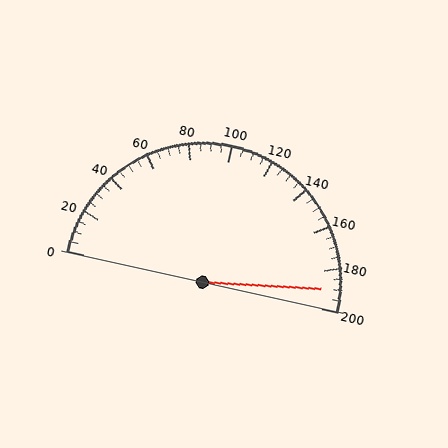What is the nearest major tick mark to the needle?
The nearest major tick mark is 200.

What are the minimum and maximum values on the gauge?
The gauge ranges from 0 to 200.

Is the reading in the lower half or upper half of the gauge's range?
The reading is in the upper half of the range (0 to 200).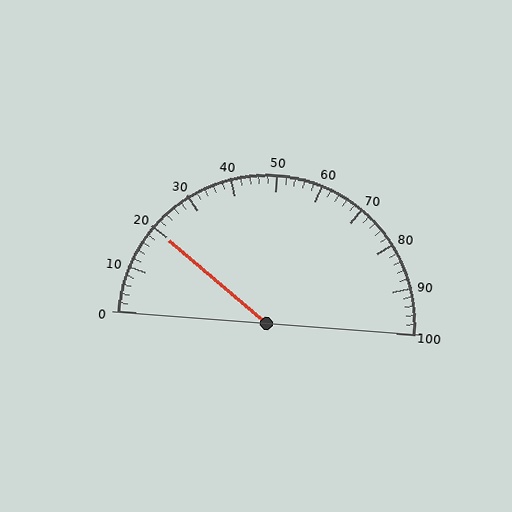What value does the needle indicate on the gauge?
The needle indicates approximately 20.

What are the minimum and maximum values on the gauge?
The gauge ranges from 0 to 100.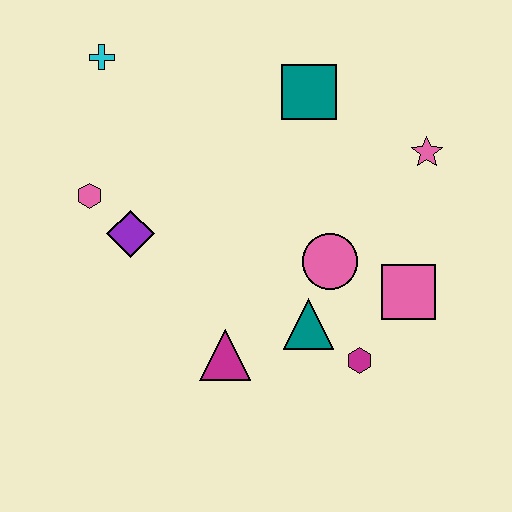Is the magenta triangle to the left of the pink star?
Yes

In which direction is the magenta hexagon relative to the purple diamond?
The magenta hexagon is to the right of the purple diamond.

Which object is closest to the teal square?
The pink star is closest to the teal square.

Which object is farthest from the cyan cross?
The magenta hexagon is farthest from the cyan cross.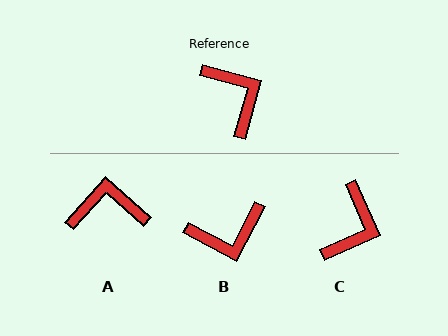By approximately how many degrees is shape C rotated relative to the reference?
Approximately 51 degrees clockwise.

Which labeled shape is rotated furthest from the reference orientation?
B, about 102 degrees away.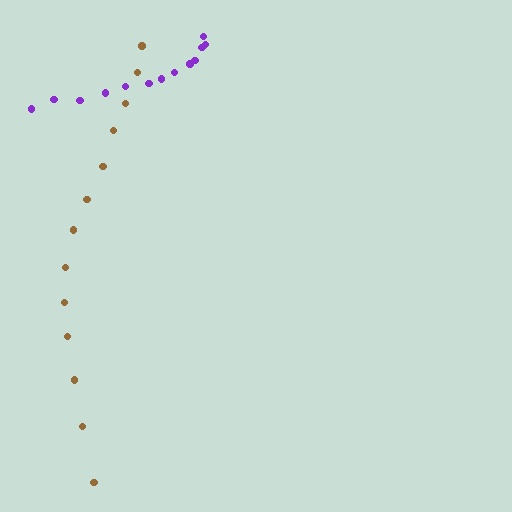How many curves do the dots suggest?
There are 2 distinct paths.